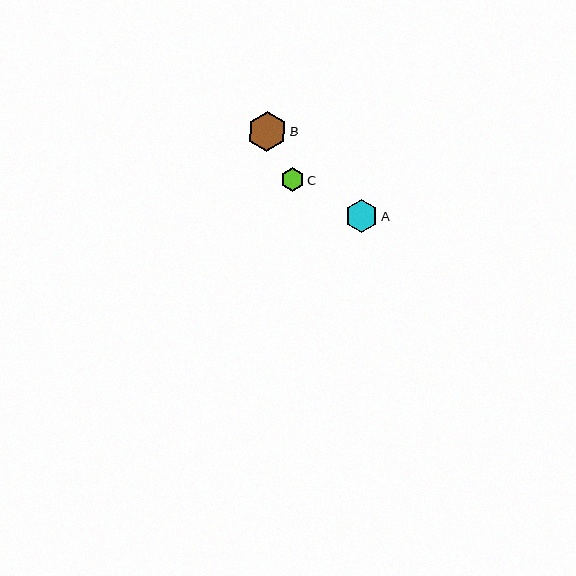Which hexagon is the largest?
Hexagon B is the largest with a size of approximately 40 pixels.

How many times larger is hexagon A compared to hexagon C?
Hexagon A is approximately 1.4 times the size of hexagon C.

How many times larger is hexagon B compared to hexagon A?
Hexagon B is approximately 1.2 times the size of hexagon A.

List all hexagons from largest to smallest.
From largest to smallest: B, A, C.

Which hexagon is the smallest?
Hexagon C is the smallest with a size of approximately 24 pixels.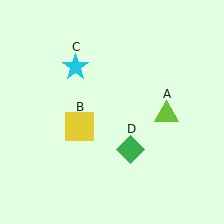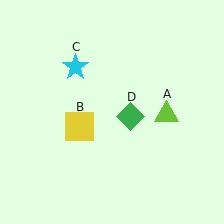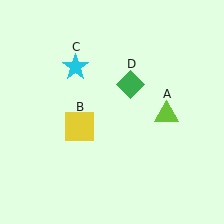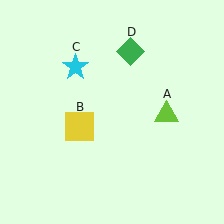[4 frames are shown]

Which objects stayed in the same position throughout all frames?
Lime triangle (object A) and yellow square (object B) and cyan star (object C) remained stationary.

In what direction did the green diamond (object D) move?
The green diamond (object D) moved up.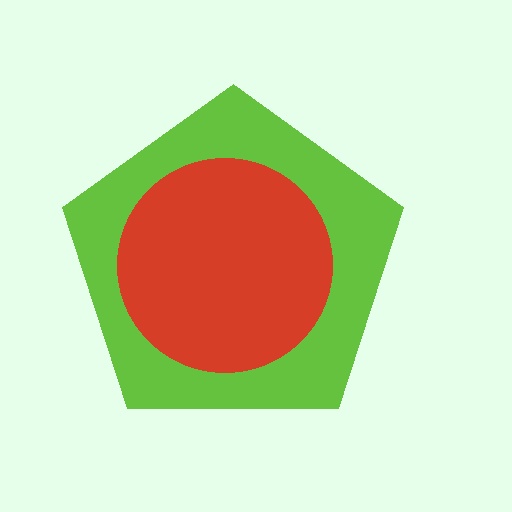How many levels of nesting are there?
2.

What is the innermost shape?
The red circle.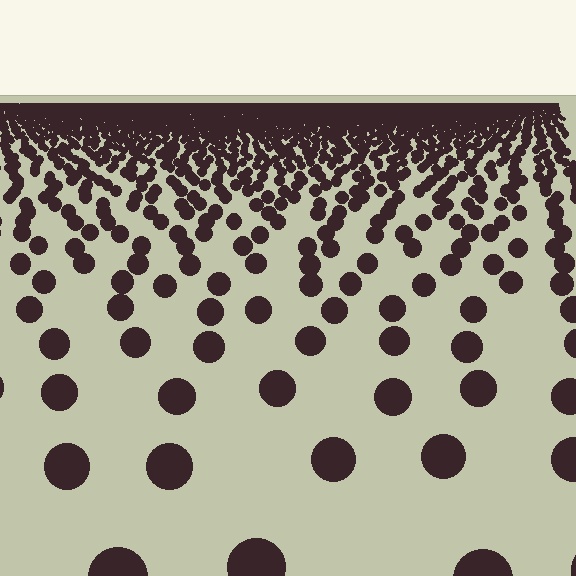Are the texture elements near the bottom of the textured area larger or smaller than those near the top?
Larger. Near the bottom, elements are closer to the viewer and appear at a bigger on-screen size.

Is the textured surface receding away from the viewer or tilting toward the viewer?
The surface is receding away from the viewer. Texture elements get smaller and denser toward the top.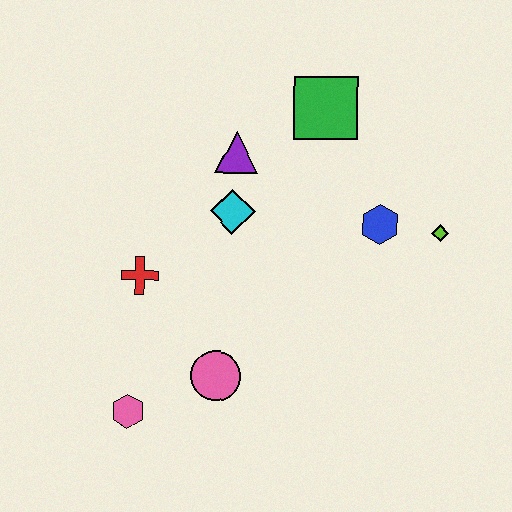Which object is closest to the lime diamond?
The blue hexagon is closest to the lime diamond.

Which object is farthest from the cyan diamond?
The pink hexagon is farthest from the cyan diamond.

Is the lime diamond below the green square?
Yes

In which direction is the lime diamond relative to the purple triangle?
The lime diamond is to the right of the purple triangle.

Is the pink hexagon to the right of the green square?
No